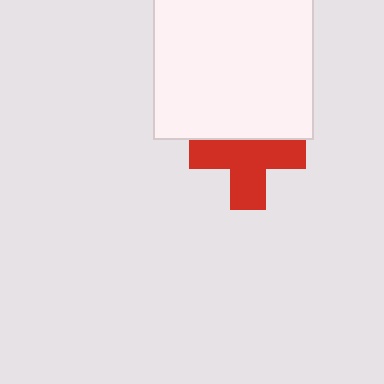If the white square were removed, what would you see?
You would see the complete red cross.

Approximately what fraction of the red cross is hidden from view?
Roughly 30% of the red cross is hidden behind the white square.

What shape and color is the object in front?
The object in front is a white square.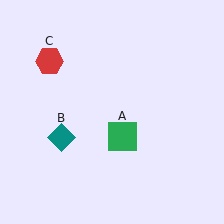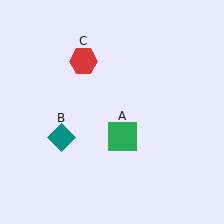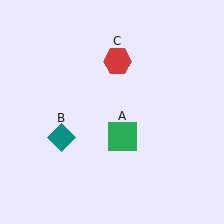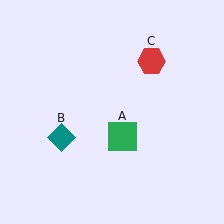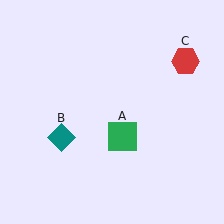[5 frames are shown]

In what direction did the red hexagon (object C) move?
The red hexagon (object C) moved right.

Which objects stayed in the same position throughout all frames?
Green square (object A) and teal diamond (object B) remained stationary.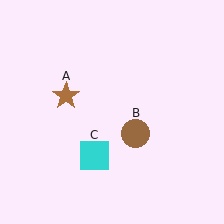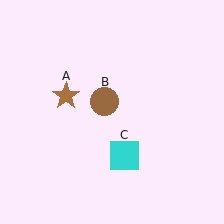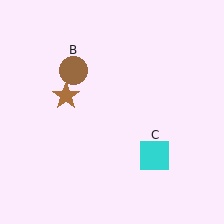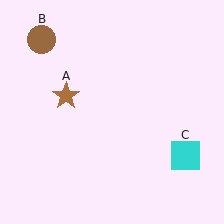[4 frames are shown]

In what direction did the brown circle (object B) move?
The brown circle (object B) moved up and to the left.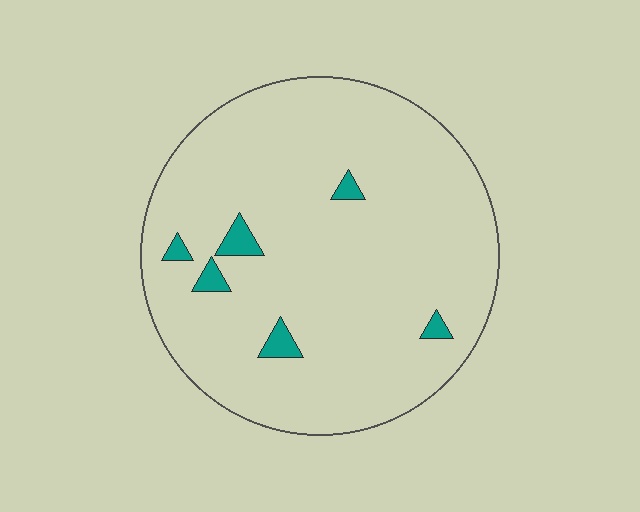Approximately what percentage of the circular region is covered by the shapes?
Approximately 5%.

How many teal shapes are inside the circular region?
6.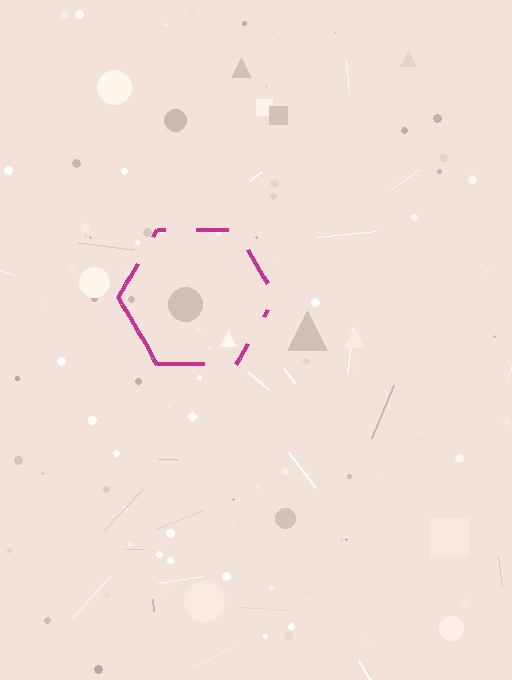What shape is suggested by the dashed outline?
The dashed outline suggests a hexagon.